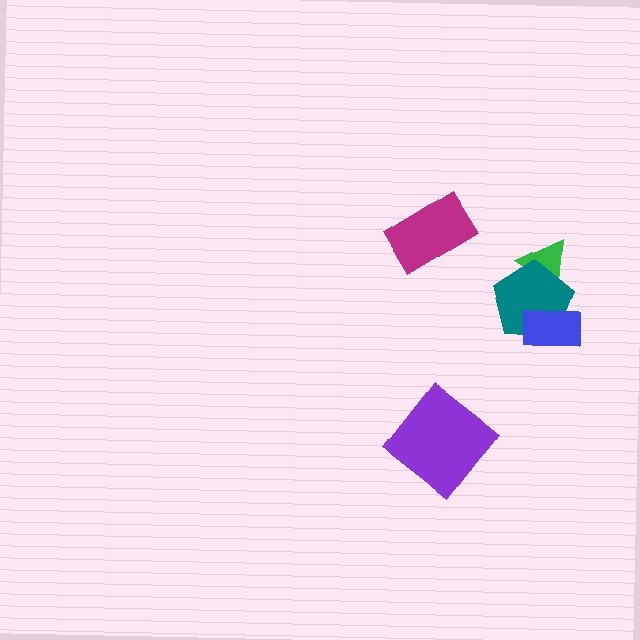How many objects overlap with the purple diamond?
0 objects overlap with the purple diamond.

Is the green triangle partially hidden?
Yes, it is partially covered by another shape.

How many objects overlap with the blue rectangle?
1 object overlaps with the blue rectangle.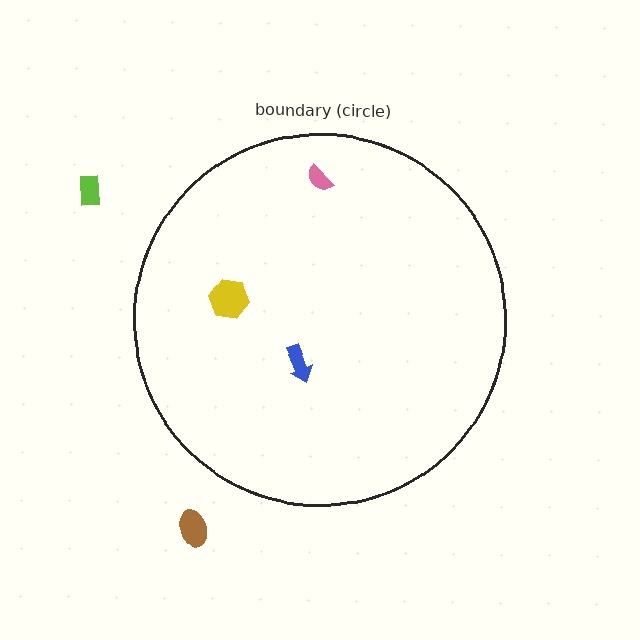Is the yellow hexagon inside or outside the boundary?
Inside.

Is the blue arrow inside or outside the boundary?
Inside.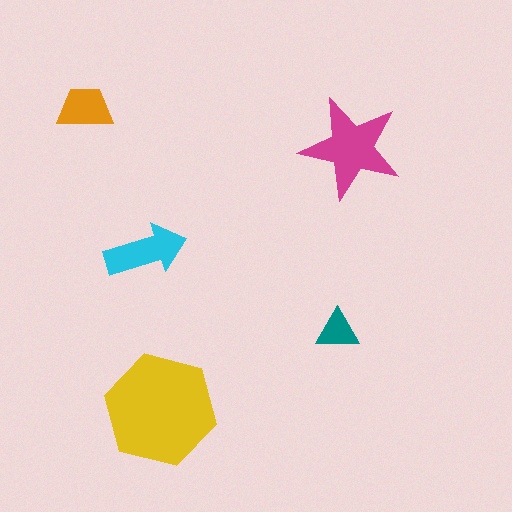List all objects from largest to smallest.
The yellow hexagon, the magenta star, the cyan arrow, the orange trapezoid, the teal triangle.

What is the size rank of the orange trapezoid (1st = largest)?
4th.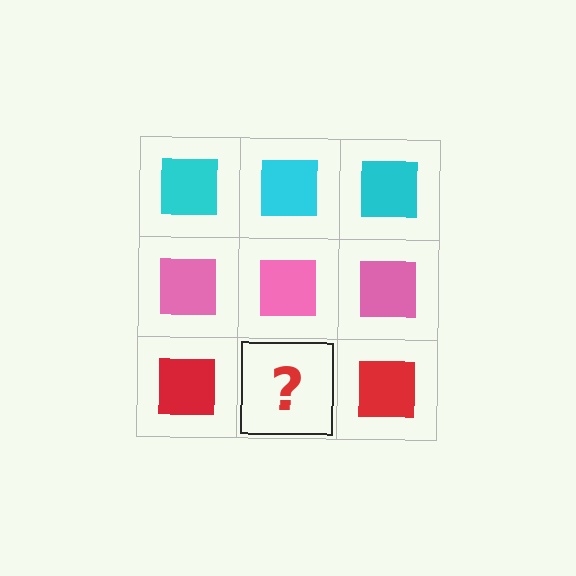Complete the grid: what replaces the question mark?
The question mark should be replaced with a red square.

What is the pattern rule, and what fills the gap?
The rule is that each row has a consistent color. The gap should be filled with a red square.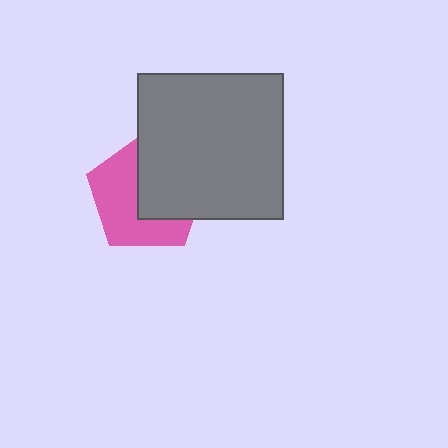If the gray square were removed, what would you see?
You would see the complete pink pentagon.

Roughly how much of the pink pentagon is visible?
About half of it is visible (roughly 53%).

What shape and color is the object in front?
The object in front is a gray square.